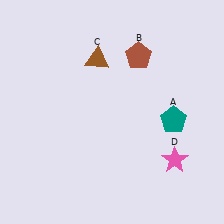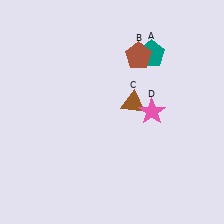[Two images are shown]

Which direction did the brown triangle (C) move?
The brown triangle (C) moved down.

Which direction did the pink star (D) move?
The pink star (D) moved up.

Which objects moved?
The objects that moved are: the teal pentagon (A), the brown triangle (C), the pink star (D).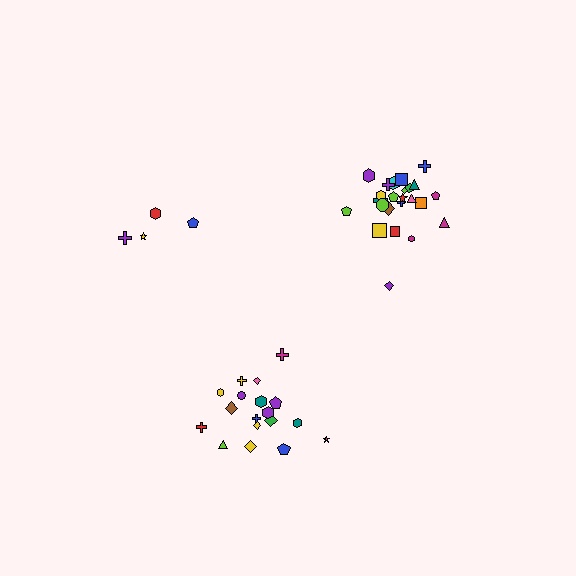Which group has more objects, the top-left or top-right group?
The top-right group.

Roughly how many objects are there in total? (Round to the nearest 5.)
Roughly 45 objects in total.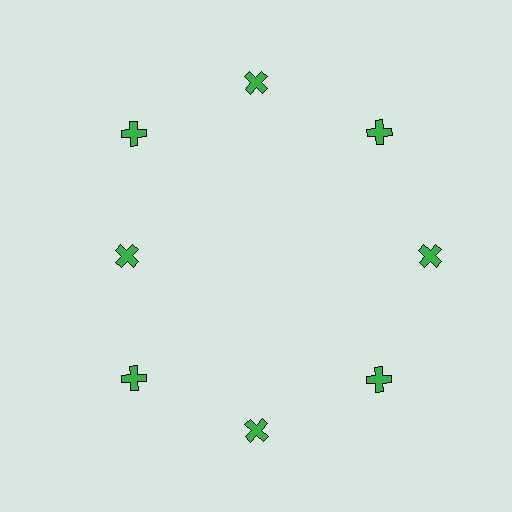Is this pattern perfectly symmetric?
No. The 8 green crosses are arranged in a ring, but one element near the 9 o'clock position is pulled inward toward the center, breaking the 8-fold rotational symmetry.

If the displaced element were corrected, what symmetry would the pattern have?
It would have 8-fold rotational symmetry — the pattern would map onto itself every 45 degrees.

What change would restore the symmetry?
The symmetry would be restored by moving it outward, back onto the ring so that all 8 crosses sit at equal angles and equal distance from the center.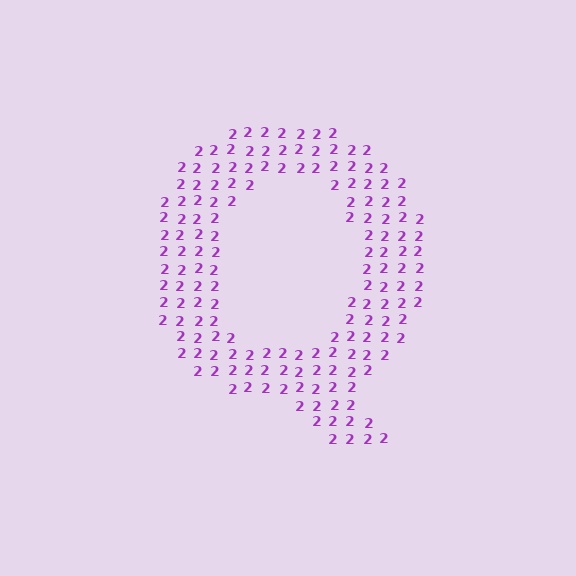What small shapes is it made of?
It is made of small digit 2's.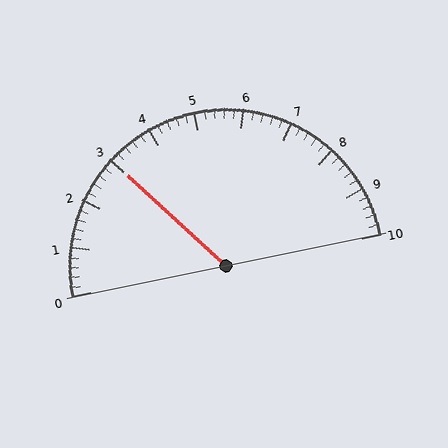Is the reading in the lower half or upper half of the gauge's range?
The reading is in the lower half of the range (0 to 10).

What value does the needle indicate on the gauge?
The needle indicates approximately 3.0.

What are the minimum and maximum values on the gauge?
The gauge ranges from 0 to 10.